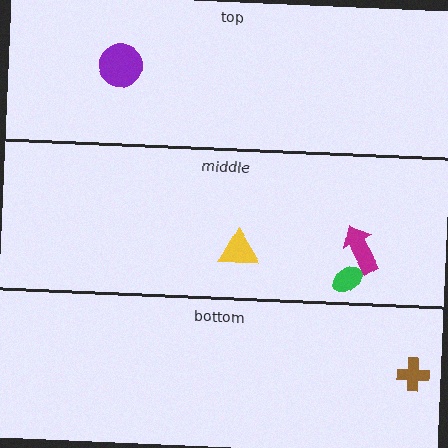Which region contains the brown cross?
The bottom region.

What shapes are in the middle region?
The yellow triangle, the green ellipse, the magenta arrow.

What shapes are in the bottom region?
The brown cross.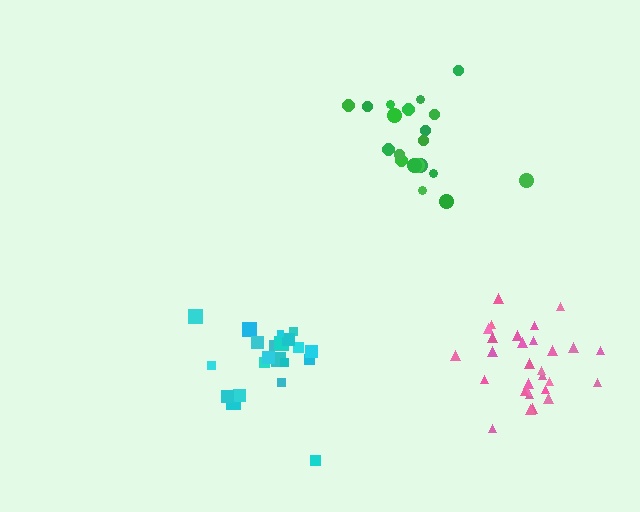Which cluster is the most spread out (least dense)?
Green.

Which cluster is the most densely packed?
Pink.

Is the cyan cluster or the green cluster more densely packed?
Cyan.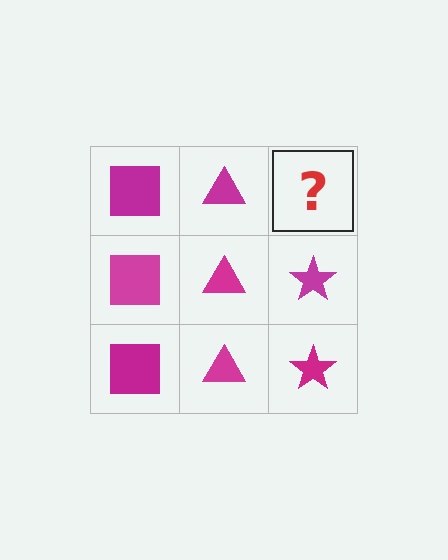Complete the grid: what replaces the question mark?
The question mark should be replaced with a magenta star.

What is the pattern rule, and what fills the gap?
The rule is that each column has a consistent shape. The gap should be filled with a magenta star.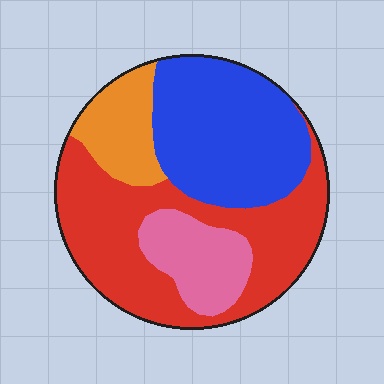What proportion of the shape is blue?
Blue takes up about one third (1/3) of the shape.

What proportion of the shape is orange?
Orange covers about 10% of the shape.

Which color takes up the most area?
Red, at roughly 40%.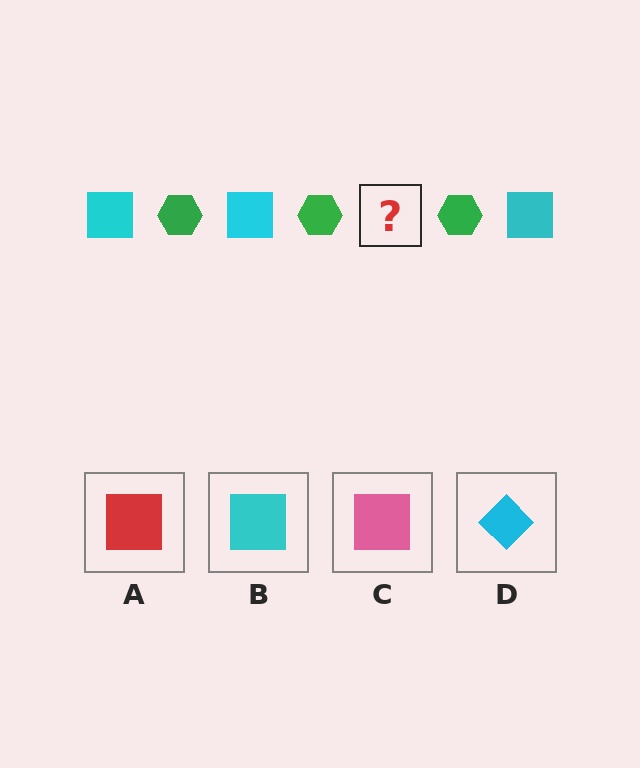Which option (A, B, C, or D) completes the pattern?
B.